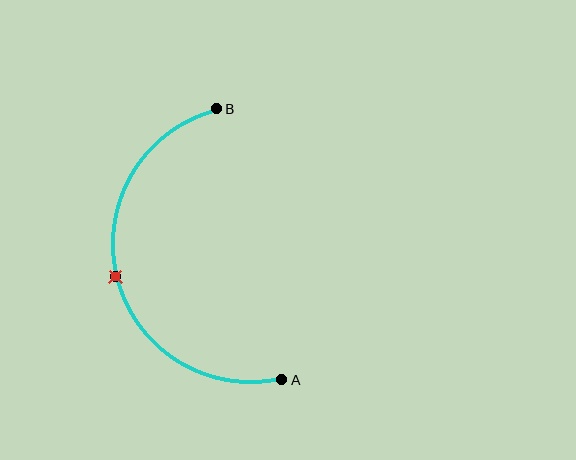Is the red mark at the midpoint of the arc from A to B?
Yes. The red mark lies on the arc at equal arc-length from both A and B — it is the arc midpoint.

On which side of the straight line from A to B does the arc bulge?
The arc bulges to the left of the straight line connecting A and B.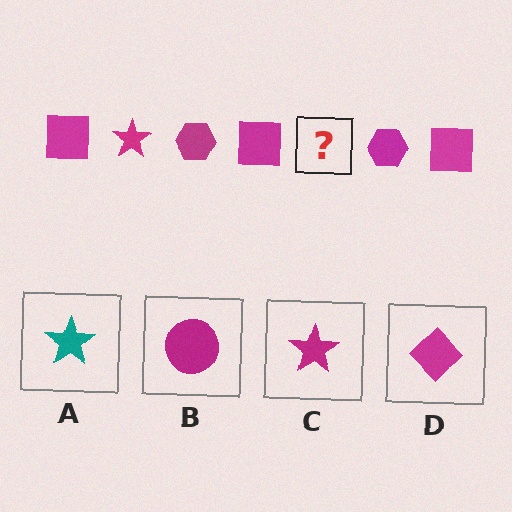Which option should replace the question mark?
Option C.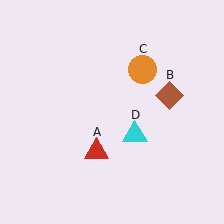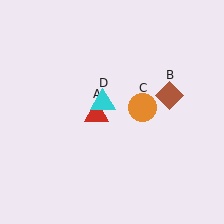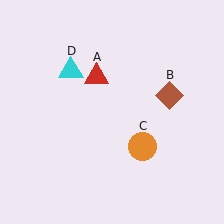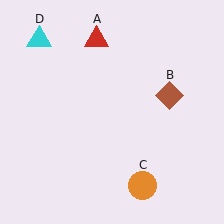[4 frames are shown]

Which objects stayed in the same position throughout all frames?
Brown diamond (object B) remained stationary.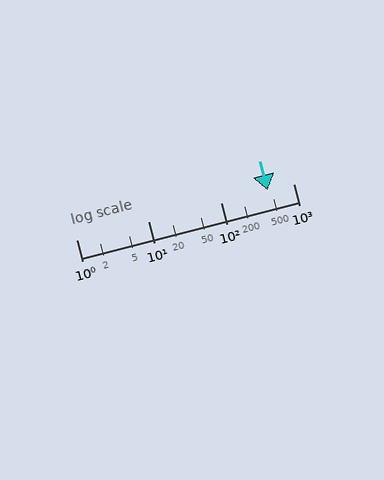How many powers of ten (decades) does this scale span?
The scale spans 3 decades, from 1 to 1000.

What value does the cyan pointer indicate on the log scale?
The pointer indicates approximately 440.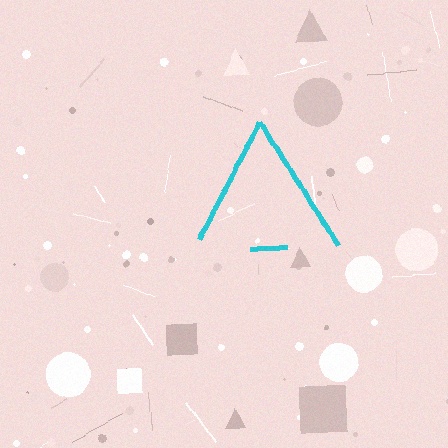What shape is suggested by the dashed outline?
The dashed outline suggests a triangle.